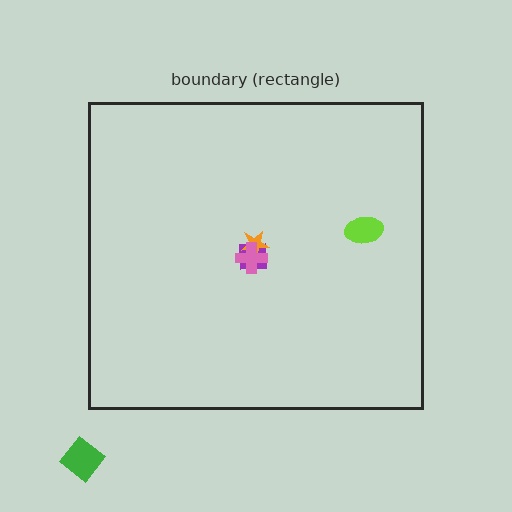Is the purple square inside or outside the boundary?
Inside.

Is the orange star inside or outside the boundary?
Inside.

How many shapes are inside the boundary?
4 inside, 1 outside.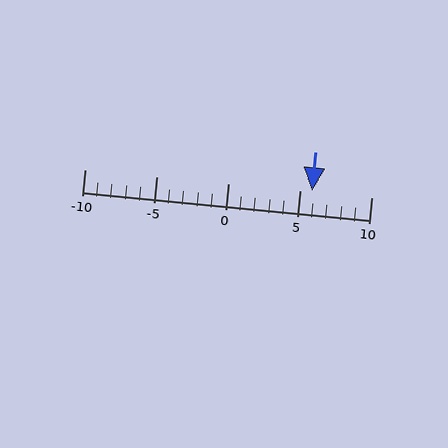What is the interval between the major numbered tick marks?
The major tick marks are spaced 5 units apart.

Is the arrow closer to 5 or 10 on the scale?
The arrow is closer to 5.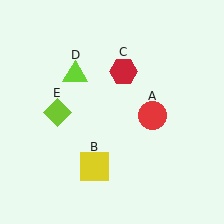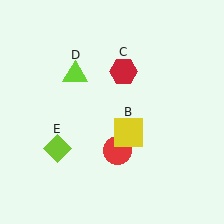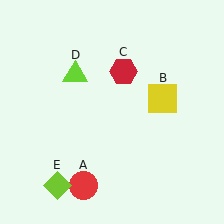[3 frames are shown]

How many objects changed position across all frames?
3 objects changed position: red circle (object A), yellow square (object B), lime diamond (object E).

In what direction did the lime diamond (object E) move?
The lime diamond (object E) moved down.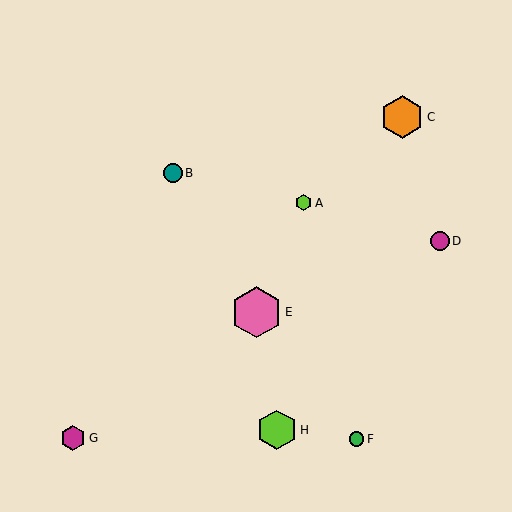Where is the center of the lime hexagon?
The center of the lime hexagon is at (304, 203).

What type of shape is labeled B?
Shape B is a teal circle.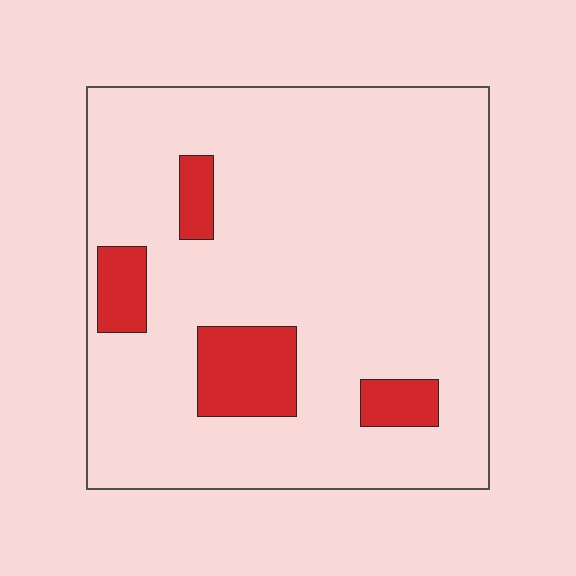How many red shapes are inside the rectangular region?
4.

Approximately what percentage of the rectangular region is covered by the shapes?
Approximately 10%.